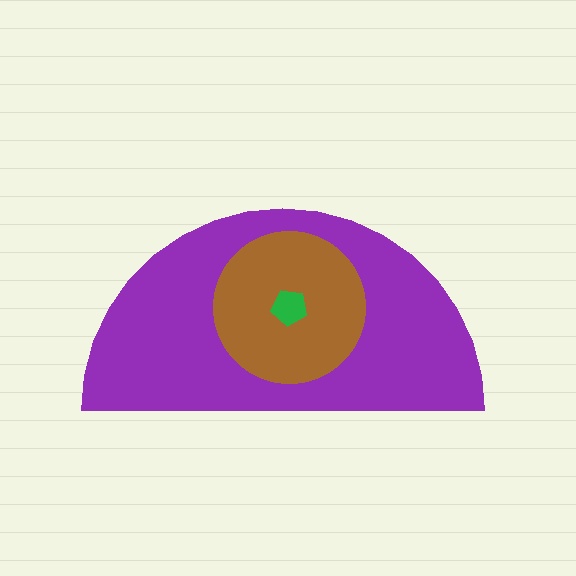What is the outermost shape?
The purple semicircle.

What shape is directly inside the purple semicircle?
The brown circle.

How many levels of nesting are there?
3.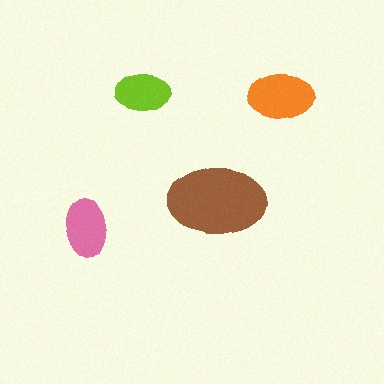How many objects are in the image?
There are 4 objects in the image.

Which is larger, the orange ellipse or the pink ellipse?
The orange one.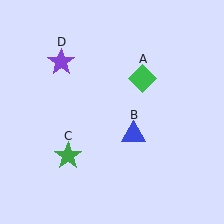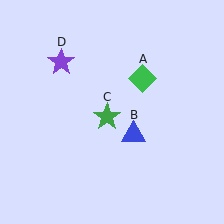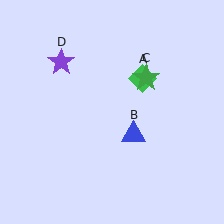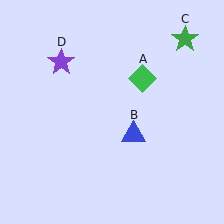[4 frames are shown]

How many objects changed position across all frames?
1 object changed position: green star (object C).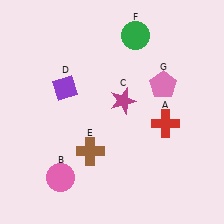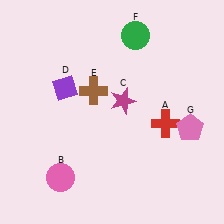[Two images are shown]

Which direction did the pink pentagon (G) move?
The pink pentagon (G) moved down.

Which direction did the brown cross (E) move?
The brown cross (E) moved up.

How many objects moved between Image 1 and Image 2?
2 objects moved between the two images.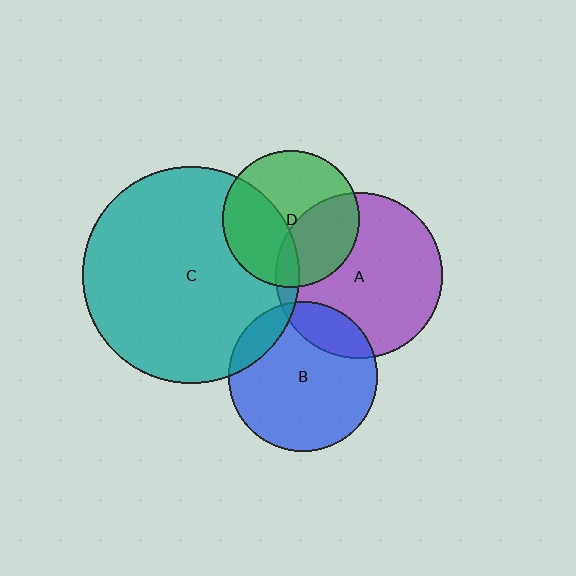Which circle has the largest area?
Circle C (teal).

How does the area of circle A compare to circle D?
Approximately 1.5 times.